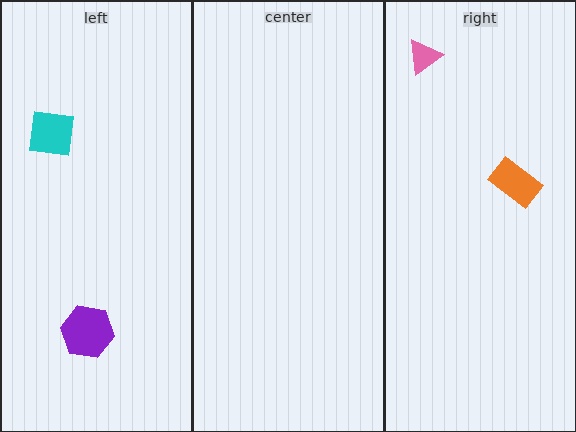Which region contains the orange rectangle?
The right region.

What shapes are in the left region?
The cyan square, the purple hexagon.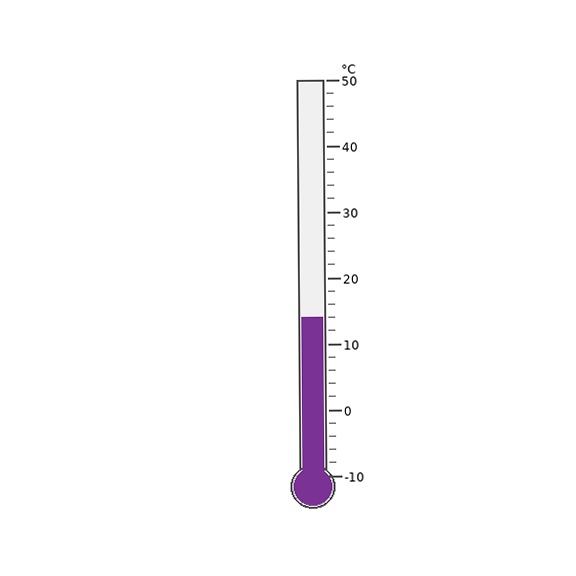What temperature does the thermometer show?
The thermometer shows approximately 14°C.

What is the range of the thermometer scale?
The thermometer scale ranges from -10°C to 50°C.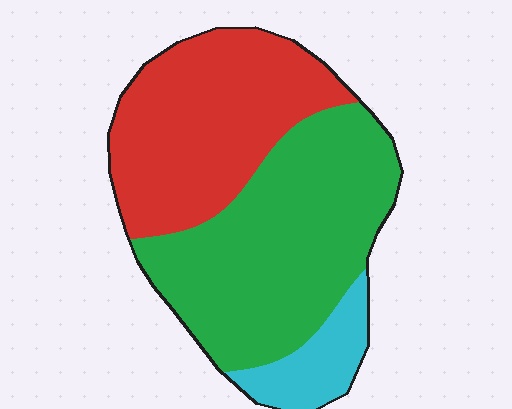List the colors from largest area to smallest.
From largest to smallest: green, red, cyan.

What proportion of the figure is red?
Red takes up between a quarter and a half of the figure.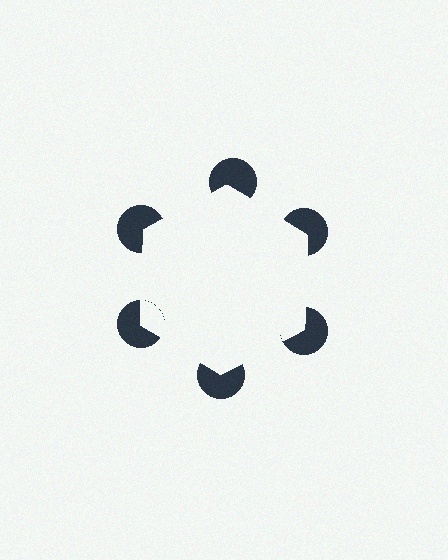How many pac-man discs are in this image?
There are 6 — one at each vertex of the illusory hexagon.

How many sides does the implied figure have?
6 sides.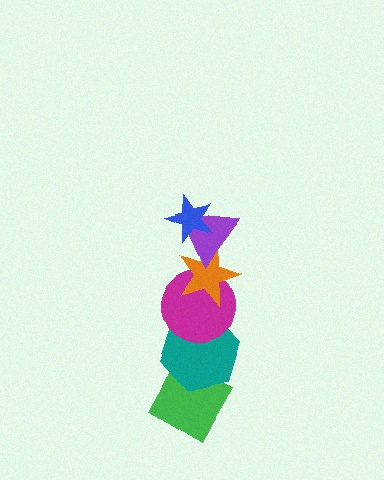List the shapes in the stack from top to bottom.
From top to bottom: the blue star, the purple triangle, the orange star, the magenta circle, the teal hexagon, the green diamond.